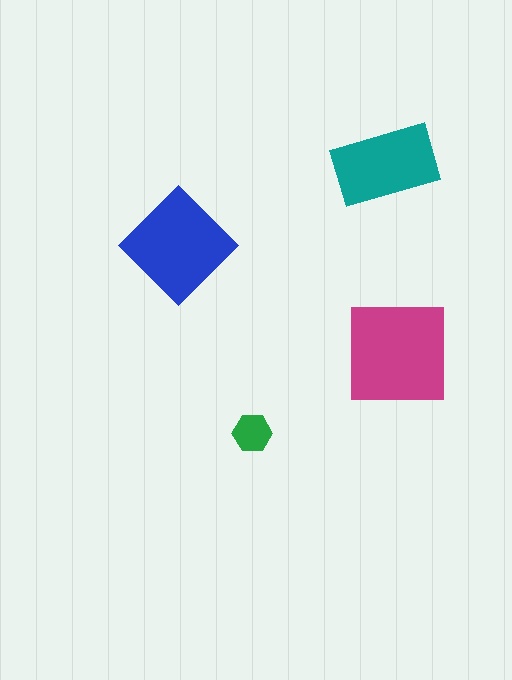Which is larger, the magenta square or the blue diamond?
The magenta square.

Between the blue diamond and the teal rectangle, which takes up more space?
The blue diamond.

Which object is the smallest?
The green hexagon.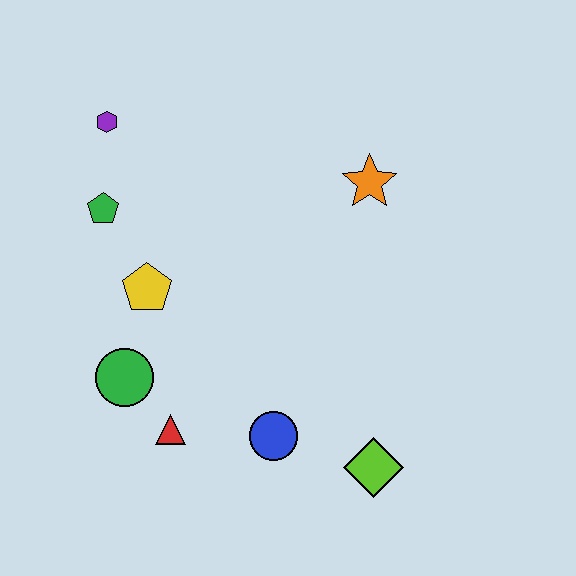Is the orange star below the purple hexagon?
Yes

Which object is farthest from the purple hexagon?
The lime diamond is farthest from the purple hexagon.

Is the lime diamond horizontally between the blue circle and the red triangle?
No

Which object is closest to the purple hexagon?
The green pentagon is closest to the purple hexagon.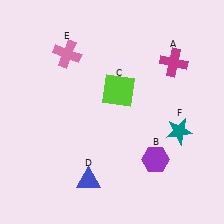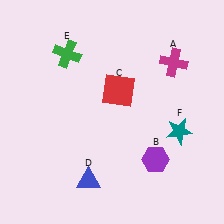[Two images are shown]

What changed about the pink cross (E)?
In Image 1, E is pink. In Image 2, it changed to green.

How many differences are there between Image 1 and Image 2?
There are 2 differences between the two images.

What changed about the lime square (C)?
In Image 1, C is lime. In Image 2, it changed to red.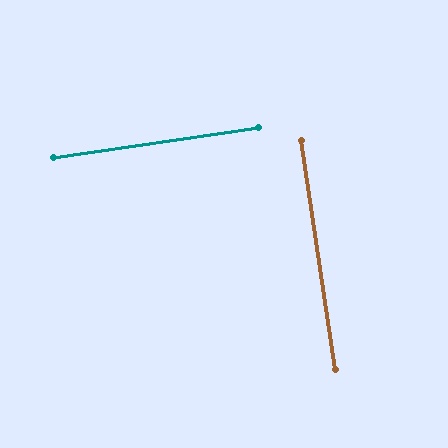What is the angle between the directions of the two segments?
Approximately 90 degrees.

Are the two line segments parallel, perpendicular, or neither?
Perpendicular — they meet at approximately 90°.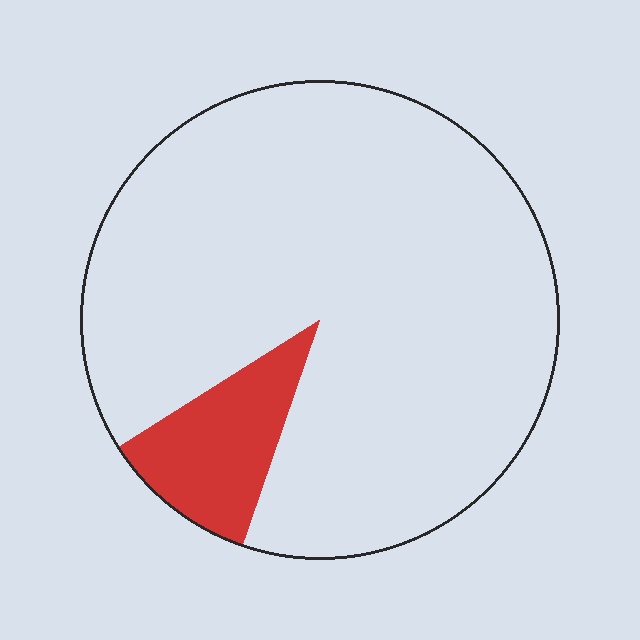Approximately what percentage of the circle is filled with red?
Approximately 10%.